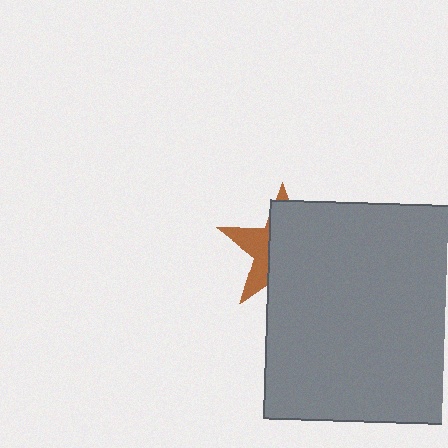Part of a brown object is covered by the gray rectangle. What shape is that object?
It is a star.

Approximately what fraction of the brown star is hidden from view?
Roughly 66% of the brown star is hidden behind the gray rectangle.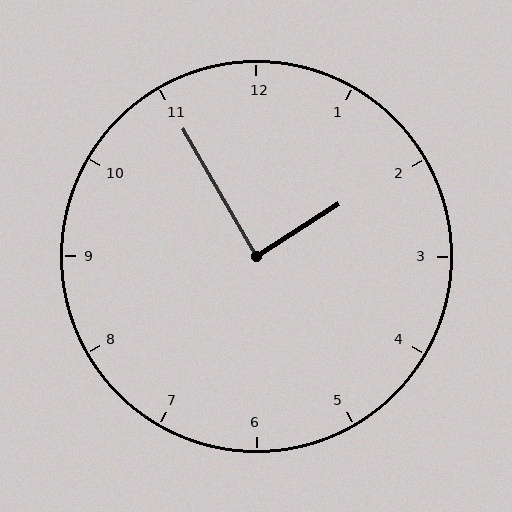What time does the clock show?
1:55.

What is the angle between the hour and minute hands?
Approximately 88 degrees.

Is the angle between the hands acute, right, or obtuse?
It is right.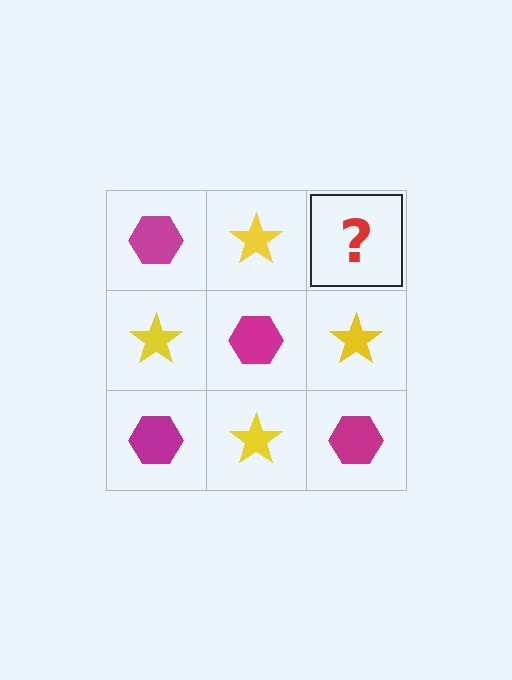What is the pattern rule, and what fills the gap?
The rule is that it alternates magenta hexagon and yellow star in a checkerboard pattern. The gap should be filled with a magenta hexagon.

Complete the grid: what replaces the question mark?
The question mark should be replaced with a magenta hexagon.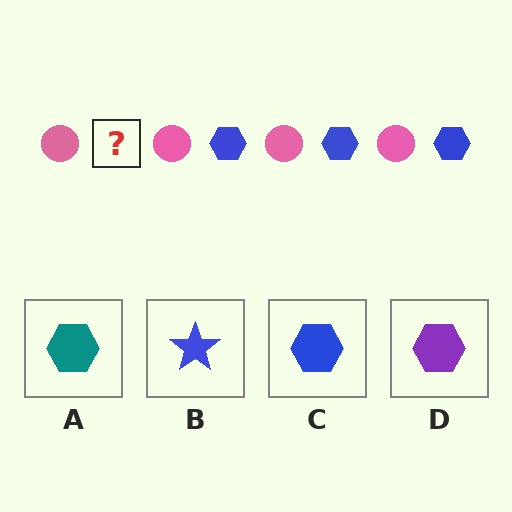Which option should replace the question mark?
Option C.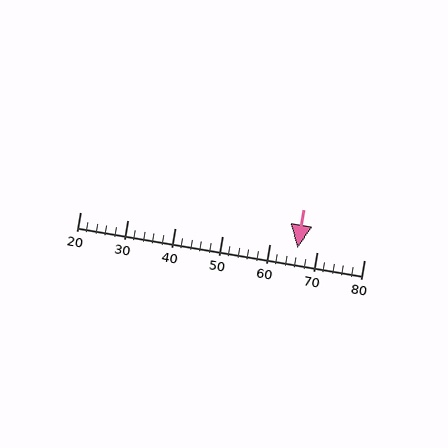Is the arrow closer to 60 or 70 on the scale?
The arrow is closer to 70.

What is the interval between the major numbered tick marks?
The major tick marks are spaced 10 units apart.